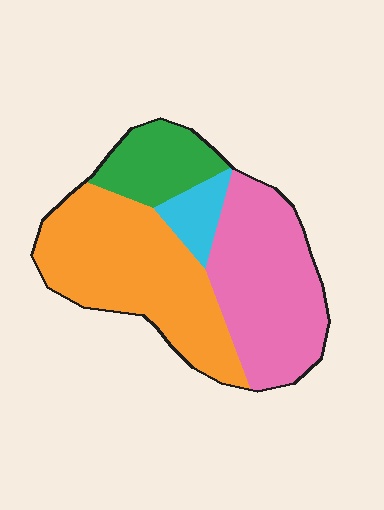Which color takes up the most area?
Orange, at roughly 40%.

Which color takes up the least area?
Cyan, at roughly 5%.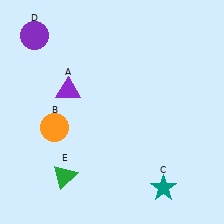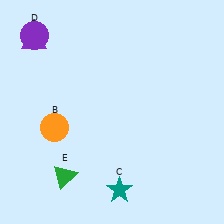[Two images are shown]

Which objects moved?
The objects that moved are: the purple triangle (A), the teal star (C).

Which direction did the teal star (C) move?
The teal star (C) moved left.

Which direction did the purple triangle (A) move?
The purple triangle (A) moved up.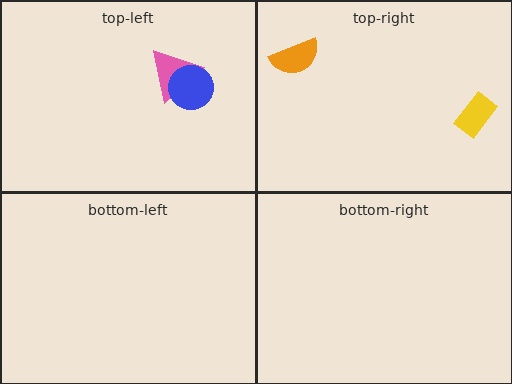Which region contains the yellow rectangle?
The top-right region.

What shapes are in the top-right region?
The yellow rectangle, the orange semicircle.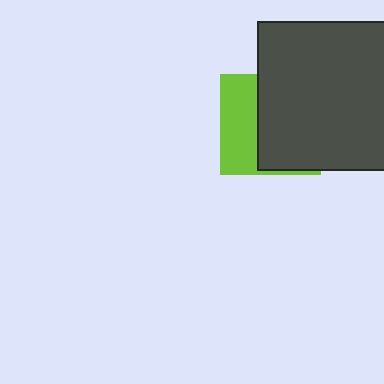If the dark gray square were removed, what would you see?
You would see the complete lime square.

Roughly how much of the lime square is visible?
A small part of it is visible (roughly 40%).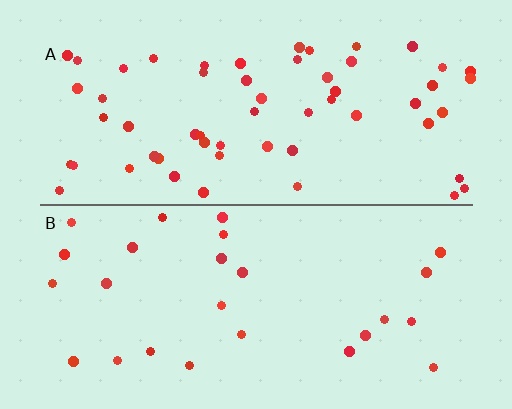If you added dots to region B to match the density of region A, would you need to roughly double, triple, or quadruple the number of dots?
Approximately double.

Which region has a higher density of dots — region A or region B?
A (the top).